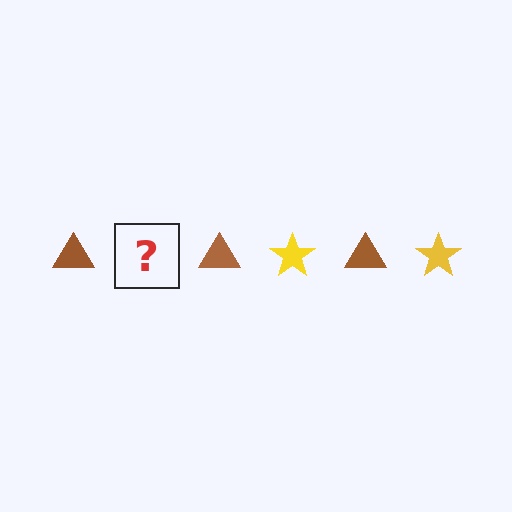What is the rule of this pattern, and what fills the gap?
The rule is that the pattern alternates between brown triangle and yellow star. The gap should be filled with a yellow star.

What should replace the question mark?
The question mark should be replaced with a yellow star.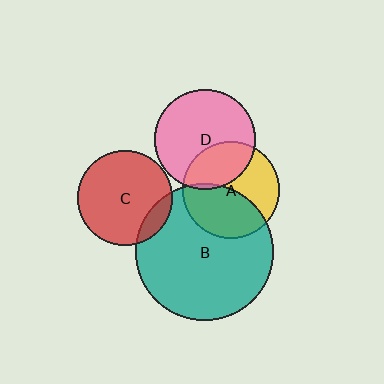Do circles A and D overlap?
Yes.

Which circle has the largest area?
Circle B (teal).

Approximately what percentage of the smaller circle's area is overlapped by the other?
Approximately 30%.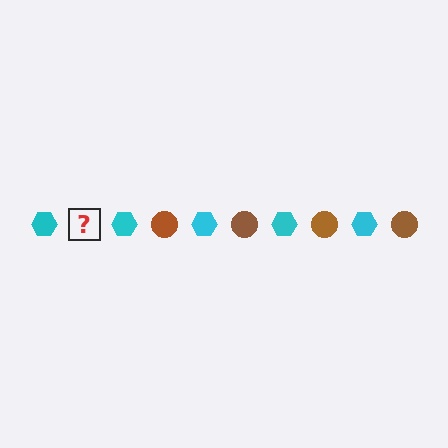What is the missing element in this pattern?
The missing element is a brown circle.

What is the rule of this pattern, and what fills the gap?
The rule is that the pattern alternates between cyan hexagon and brown circle. The gap should be filled with a brown circle.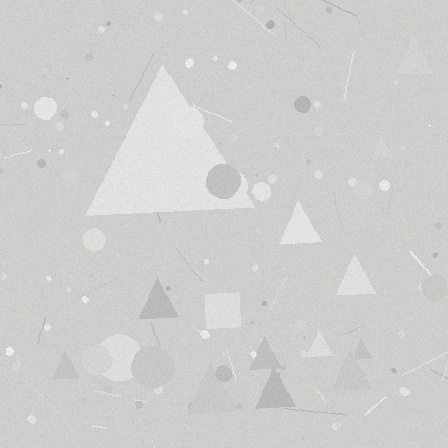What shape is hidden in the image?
A triangle is hidden in the image.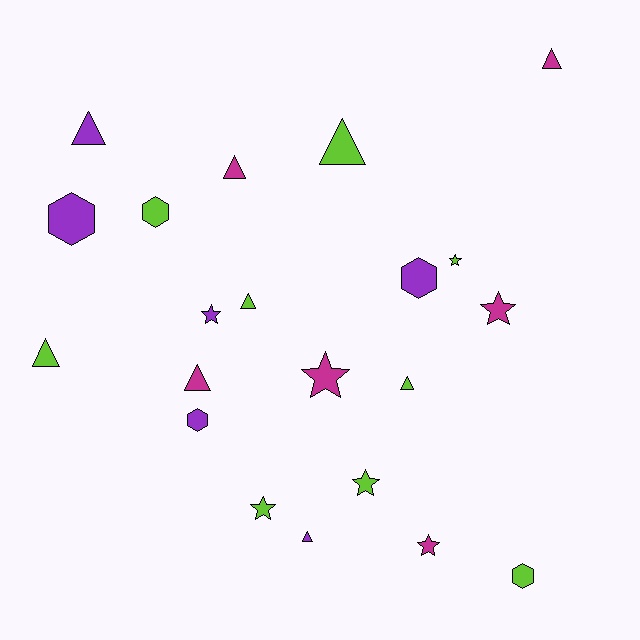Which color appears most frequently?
Lime, with 9 objects.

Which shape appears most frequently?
Triangle, with 9 objects.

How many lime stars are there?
There are 3 lime stars.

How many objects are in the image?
There are 21 objects.